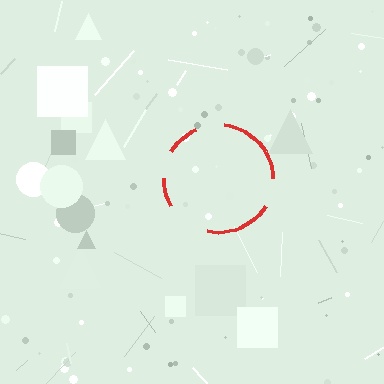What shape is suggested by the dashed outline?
The dashed outline suggests a circle.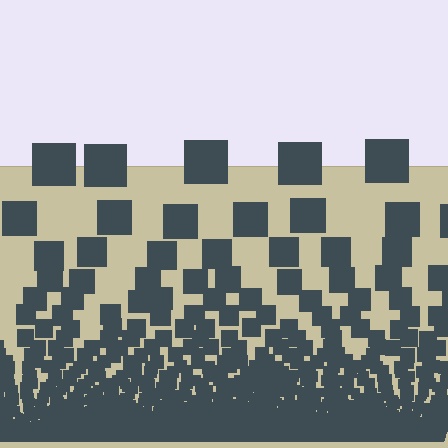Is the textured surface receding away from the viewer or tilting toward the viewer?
The surface appears to tilt toward the viewer. Texture elements get larger and sparser toward the top.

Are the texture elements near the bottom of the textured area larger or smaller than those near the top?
Smaller. The gradient is inverted — elements near the bottom are smaller and denser.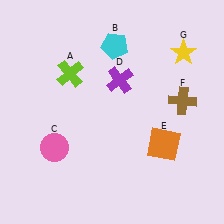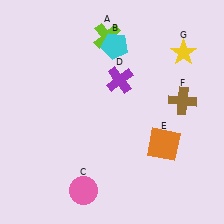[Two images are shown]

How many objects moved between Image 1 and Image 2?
2 objects moved between the two images.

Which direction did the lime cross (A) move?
The lime cross (A) moved right.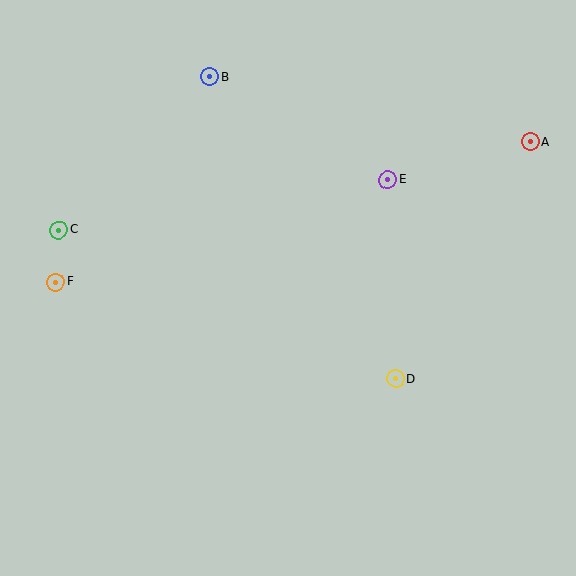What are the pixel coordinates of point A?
Point A is at (530, 142).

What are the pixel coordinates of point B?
Point B is at (210, 77).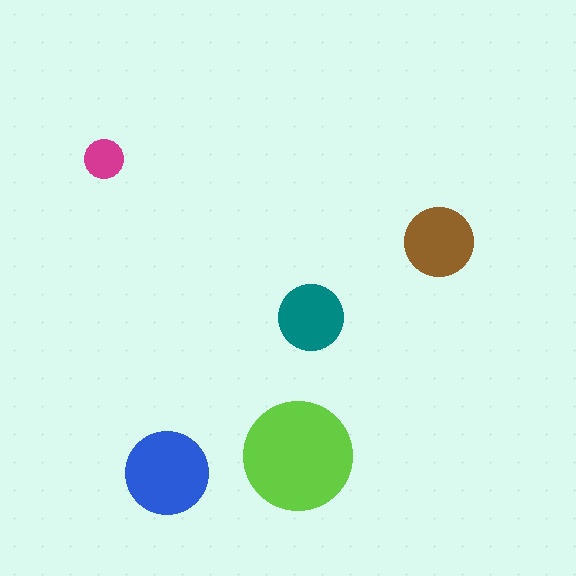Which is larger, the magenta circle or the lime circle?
The lime one.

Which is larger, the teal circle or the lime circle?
The lime one.